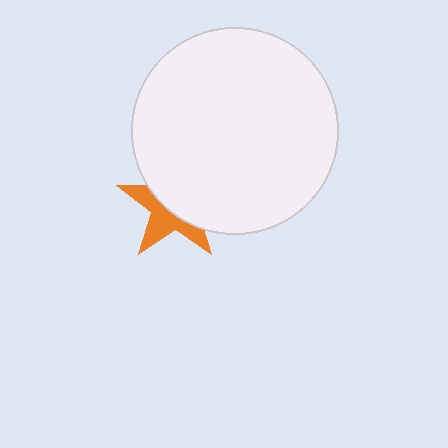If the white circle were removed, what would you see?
You would see the complete orange star.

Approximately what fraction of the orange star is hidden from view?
Roughly 56% of the orange star is hidden behind the white circle.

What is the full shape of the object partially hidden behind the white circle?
The partially hidden object is an orange star.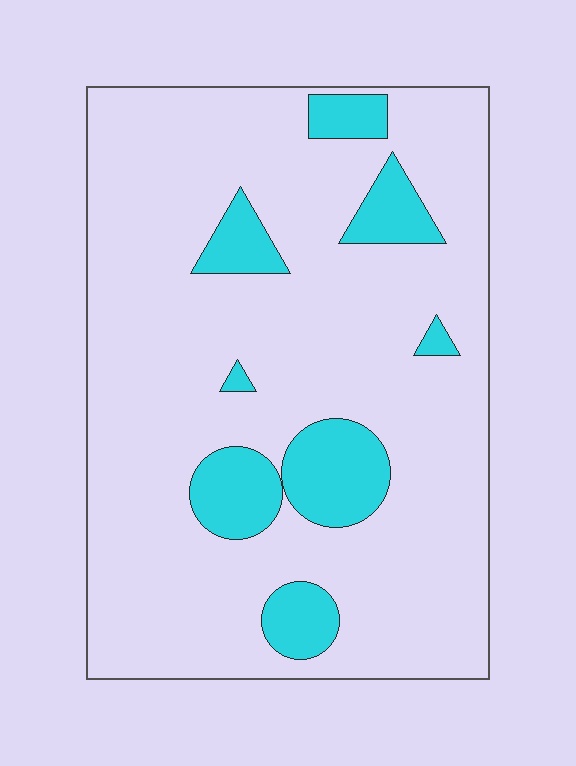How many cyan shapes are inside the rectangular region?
8.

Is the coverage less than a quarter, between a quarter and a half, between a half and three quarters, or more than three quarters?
Less than a quarter.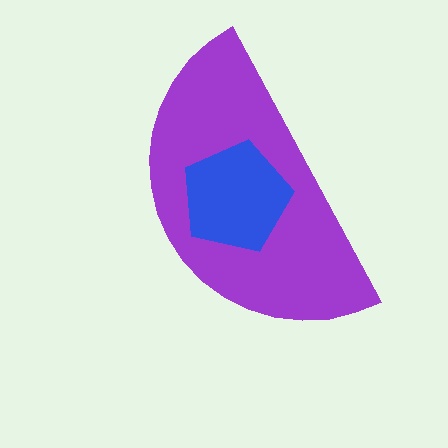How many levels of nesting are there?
2.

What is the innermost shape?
The blue pentagon.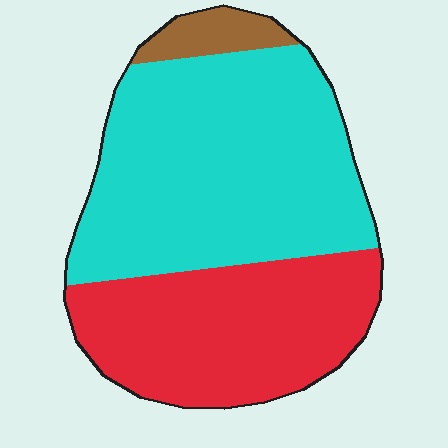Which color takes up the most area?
Cyan, at roughly 55%.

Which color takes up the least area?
Brown, at roughly 5%.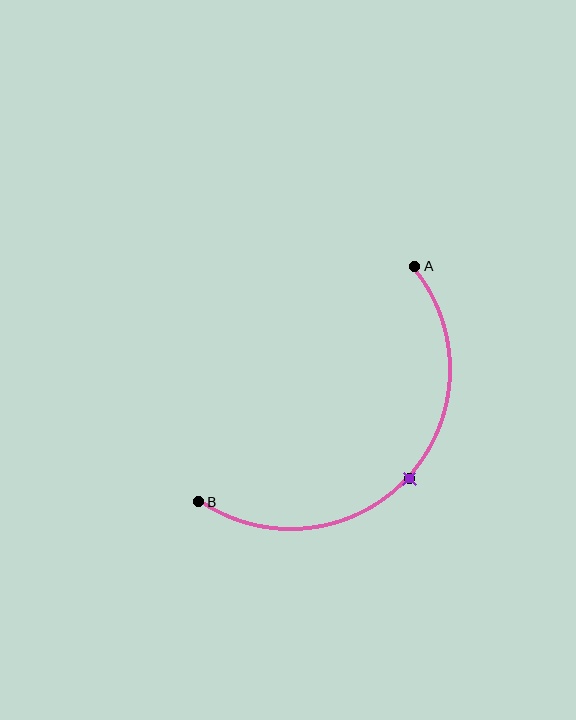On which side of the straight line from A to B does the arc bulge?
The arc bulges below and to the right of the straight line connecting A and B.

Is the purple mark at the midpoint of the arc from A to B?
Yes. The purple mark lies on the arc at equal arc-length from both A and B — it is the arc midpoint.